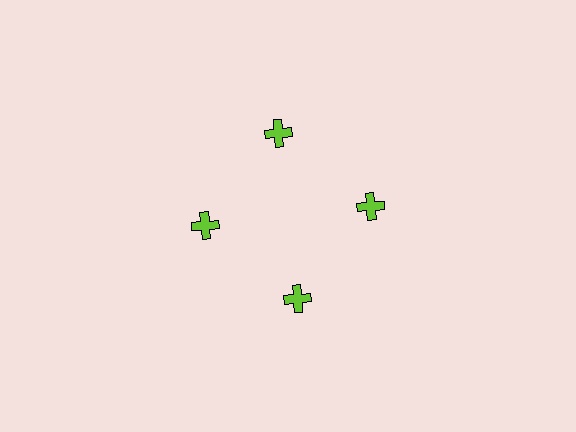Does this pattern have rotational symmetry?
Yes, this pattern has 4-fold rotational symmetry. It looks the same after rotating 90 degrees around the center.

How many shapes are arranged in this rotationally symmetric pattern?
There are 4 shapes, arranged in 4 groups of 1.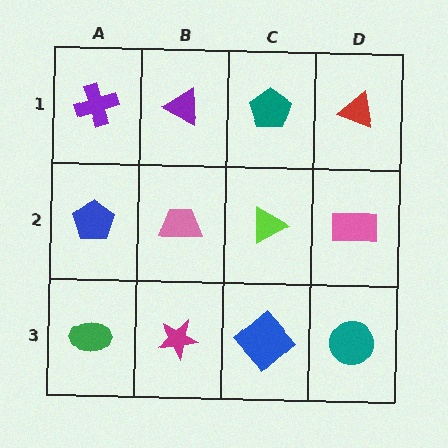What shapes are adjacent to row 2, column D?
A red triangle (row 1, column D), a teal circle (row 3, column D), a lime triangle (row 2, column C).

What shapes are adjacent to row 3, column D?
A pink rectangle (row 2, column D), a blue diamond (row 3, column C).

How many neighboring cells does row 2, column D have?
3.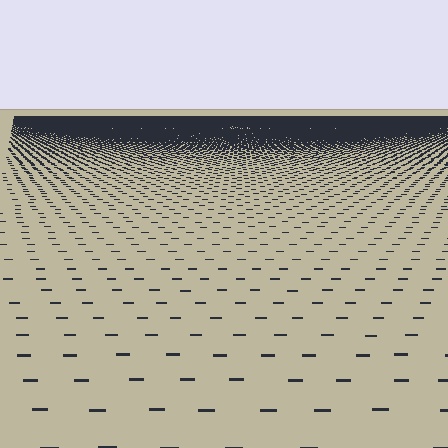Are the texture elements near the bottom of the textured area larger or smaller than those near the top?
Larger. Near the bottom, elements are closer to the viewer and appear at a bigger on-screen size.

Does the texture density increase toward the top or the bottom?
Density increases toward the top.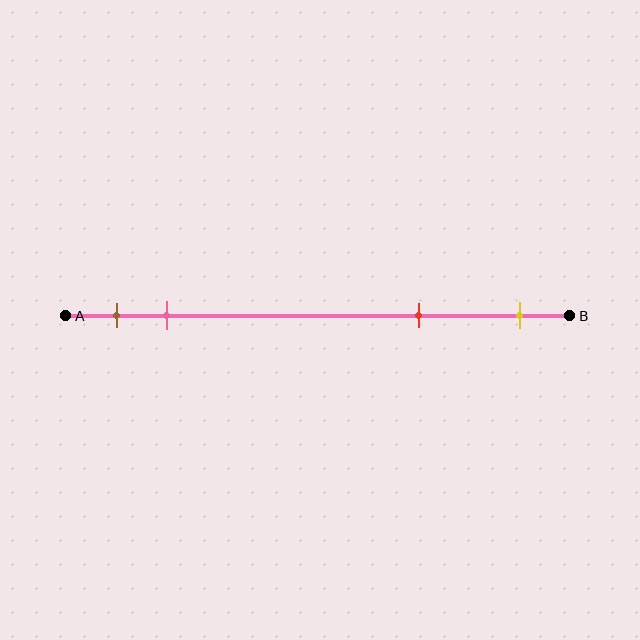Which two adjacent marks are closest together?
The brown and pink marks are the closest adjacent pair.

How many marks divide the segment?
There are 4 marks dividing the segment.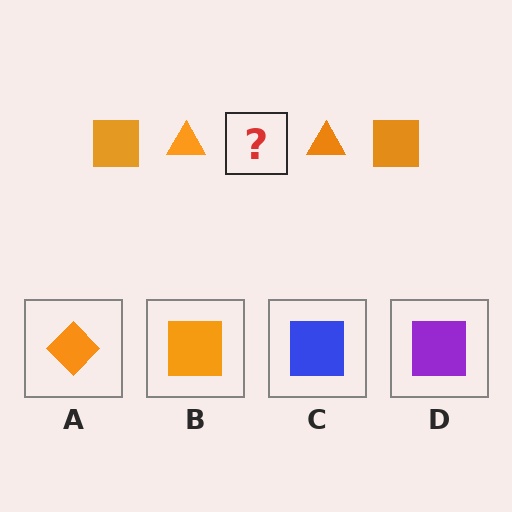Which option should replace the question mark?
Option B.